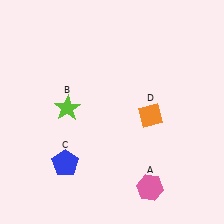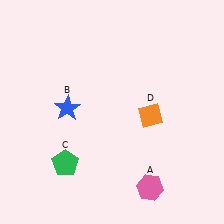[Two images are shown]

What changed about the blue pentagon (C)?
In Image 1, C is blue. In Image 2, it changed to green.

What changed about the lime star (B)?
In Image 1, B is lime. In Image 2, it changed to blue.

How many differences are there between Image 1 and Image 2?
There are 2 differences between the two images.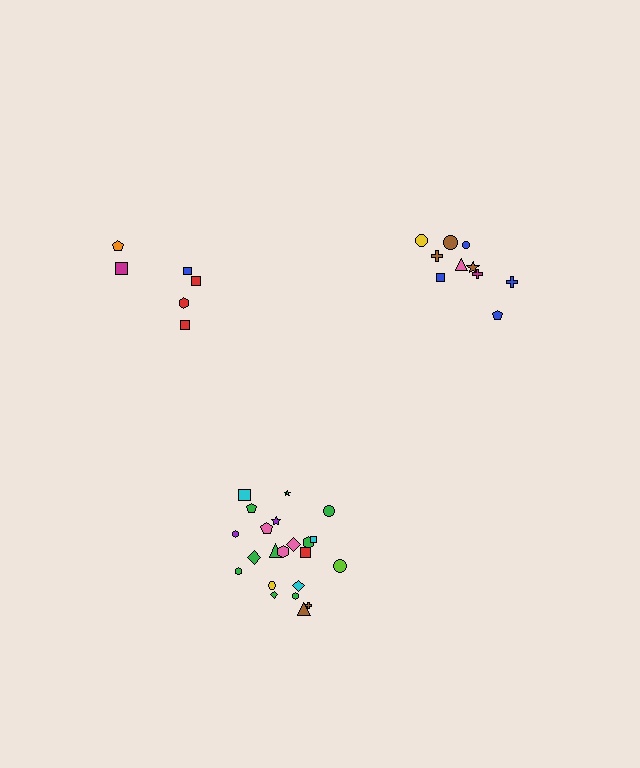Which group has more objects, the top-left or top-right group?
The top-right group.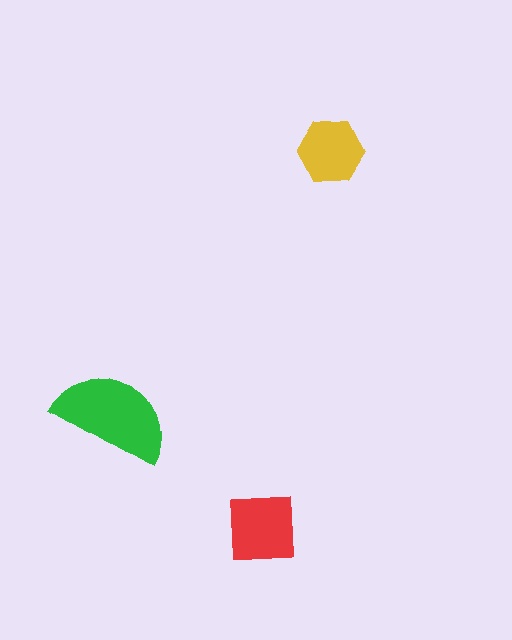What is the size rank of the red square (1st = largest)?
2nd.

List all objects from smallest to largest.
The yellow hexagon, the red square, the green semicircle.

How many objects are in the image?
There are 3 objects in the image.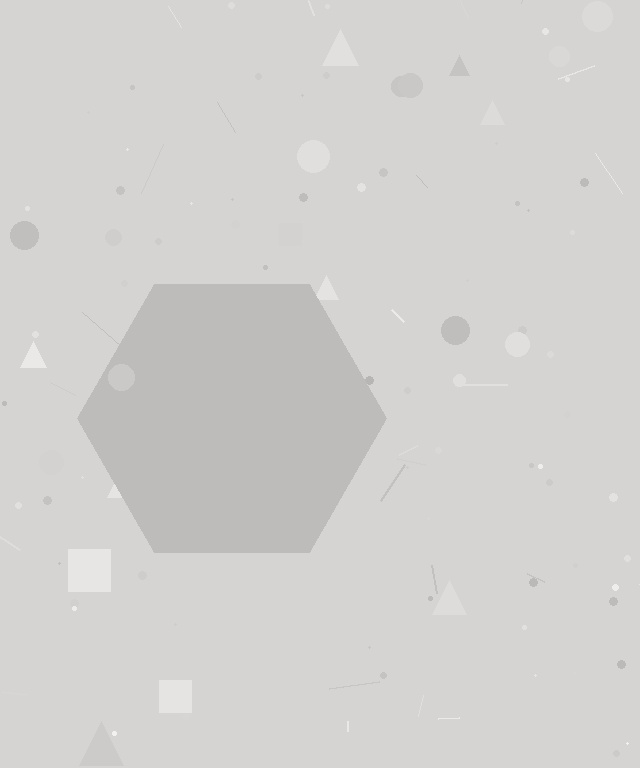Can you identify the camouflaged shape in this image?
The camouflaged shape is a hexagon.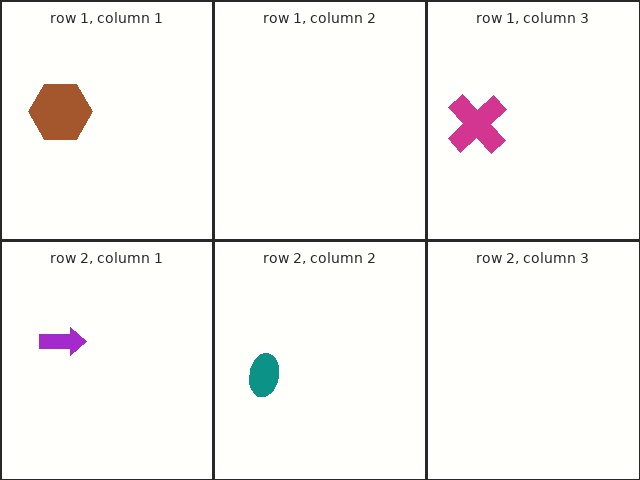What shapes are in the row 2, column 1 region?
The purple arrow.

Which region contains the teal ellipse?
The row 2, column 2 region.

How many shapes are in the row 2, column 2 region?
1.